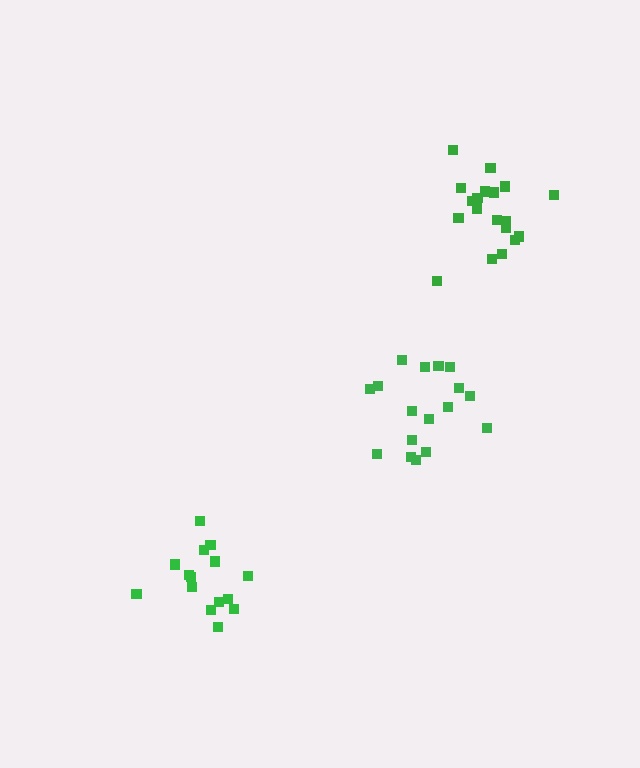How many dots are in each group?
Group 1: 15 dots, Group 2: 19 dots, Group 3: 17 dots (51 total).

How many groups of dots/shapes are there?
There are 3 groups.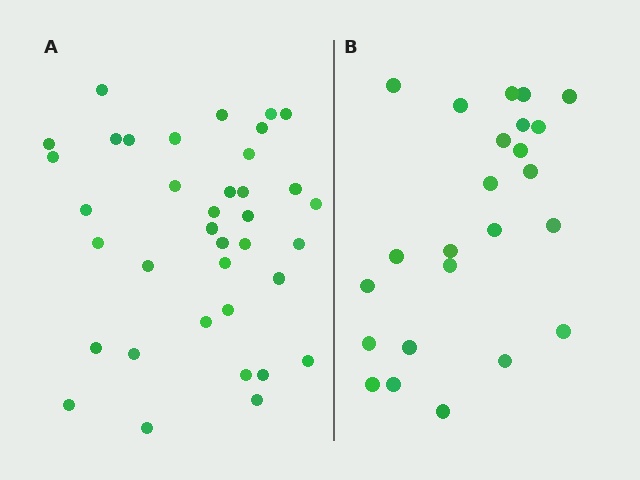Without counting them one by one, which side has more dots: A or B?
Region A (the left region) has more dots.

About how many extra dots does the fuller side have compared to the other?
Region A has approximately 15 more dots than region B.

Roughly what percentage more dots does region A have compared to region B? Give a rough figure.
About 55% more.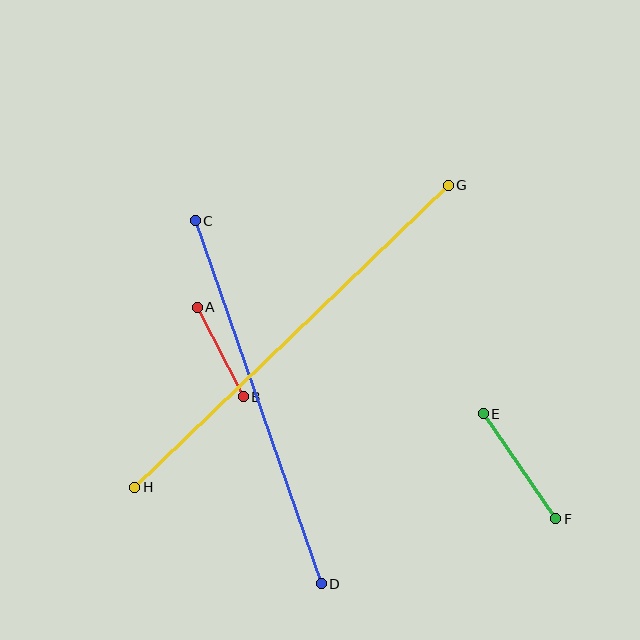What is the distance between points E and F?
The distance is approximately 128 pixels.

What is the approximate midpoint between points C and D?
The midpoint is at approximately (258, 402) pixels.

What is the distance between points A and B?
The distance is approximately 100 pixels.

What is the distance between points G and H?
The distance is approximately 435 pixels.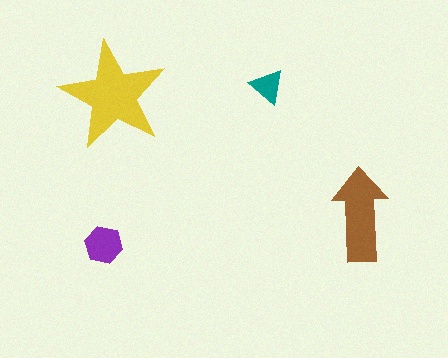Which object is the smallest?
The teal triangle.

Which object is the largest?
The yellow star.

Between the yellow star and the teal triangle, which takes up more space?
The yellow star.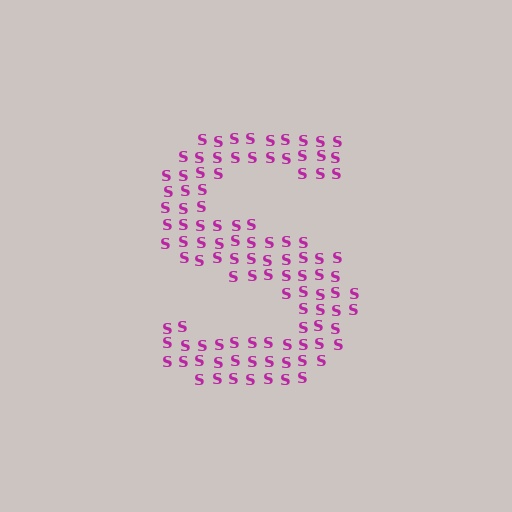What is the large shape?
The large shape is the letter S.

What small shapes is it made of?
It is made of small letter S's.